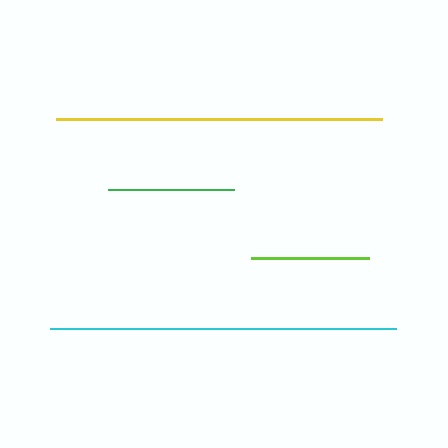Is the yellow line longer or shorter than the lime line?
The yellow line is longer than the lime line.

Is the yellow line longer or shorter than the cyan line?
The cyan line is longer than the yellow line.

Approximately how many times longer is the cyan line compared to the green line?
The cyan line is approximately 2.8 times the length of the green line.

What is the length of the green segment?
The green segment is approximately 126 pixels long.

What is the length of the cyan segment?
The cyan segment is approximately 345 pixels long.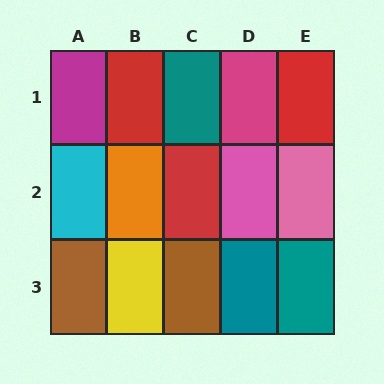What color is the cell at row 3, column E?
Teal.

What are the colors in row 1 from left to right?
Magenta, red, teal, magenta, red.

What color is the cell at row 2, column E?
Pink.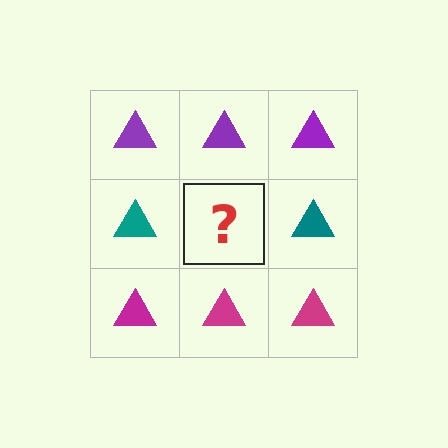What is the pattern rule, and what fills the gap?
The rule is that each row has a consistent color. The gap should be filled with a teal triangle.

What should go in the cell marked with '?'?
The missing cell should contain a teal triangle.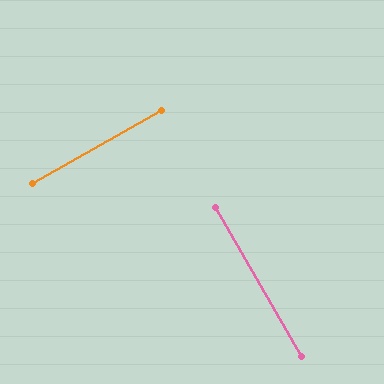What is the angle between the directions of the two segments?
Approximately 90 degrees.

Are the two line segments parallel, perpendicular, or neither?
Perpendicular — they meet at approximately 90°.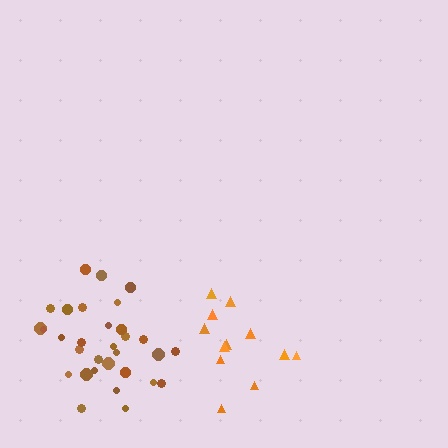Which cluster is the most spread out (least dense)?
Orange.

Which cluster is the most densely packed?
Brown.